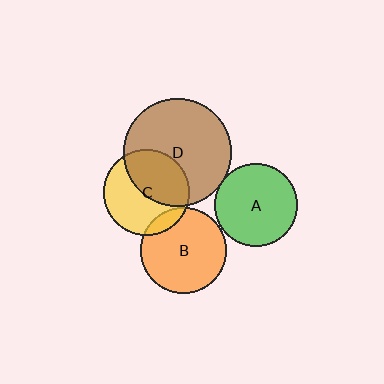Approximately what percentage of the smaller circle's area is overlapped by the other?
Approximately 10%.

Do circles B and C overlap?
Yes.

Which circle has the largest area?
Circle D (brown).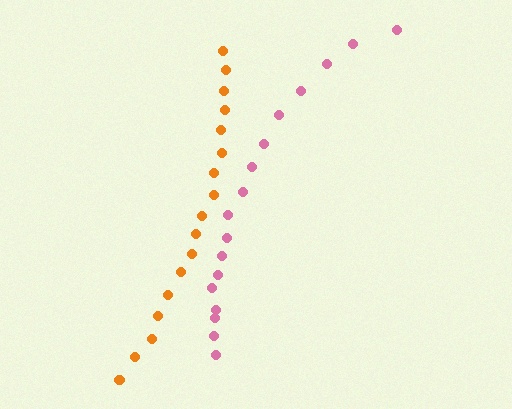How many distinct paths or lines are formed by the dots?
There are 2 distinct paths.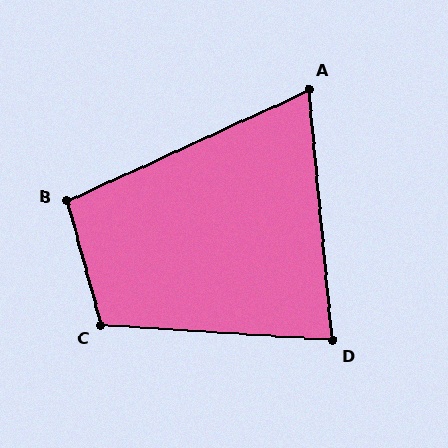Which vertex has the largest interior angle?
C, at approximately 109 degrees.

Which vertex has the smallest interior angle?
A, at approximately 71 degrees.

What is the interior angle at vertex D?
Approximately 81 degrees (acute).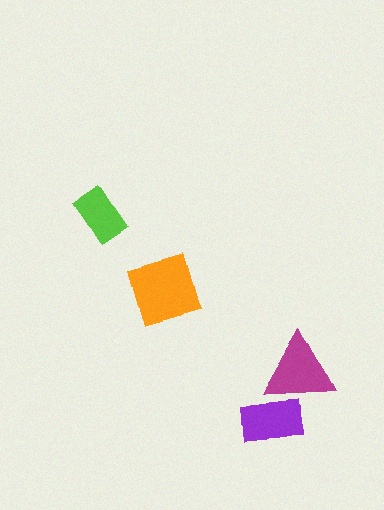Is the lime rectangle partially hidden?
No, no other shape covers it.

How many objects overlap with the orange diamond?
0 objects overlap with the orange diamond.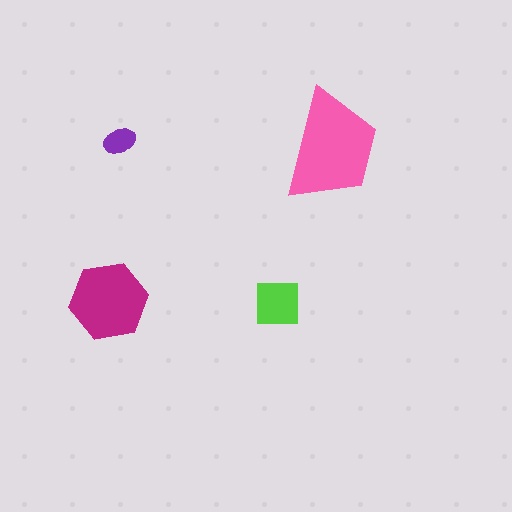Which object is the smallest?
The purple ellipse.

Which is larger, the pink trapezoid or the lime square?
The pink trapezoid.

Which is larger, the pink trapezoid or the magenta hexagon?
The pink trapezoid.